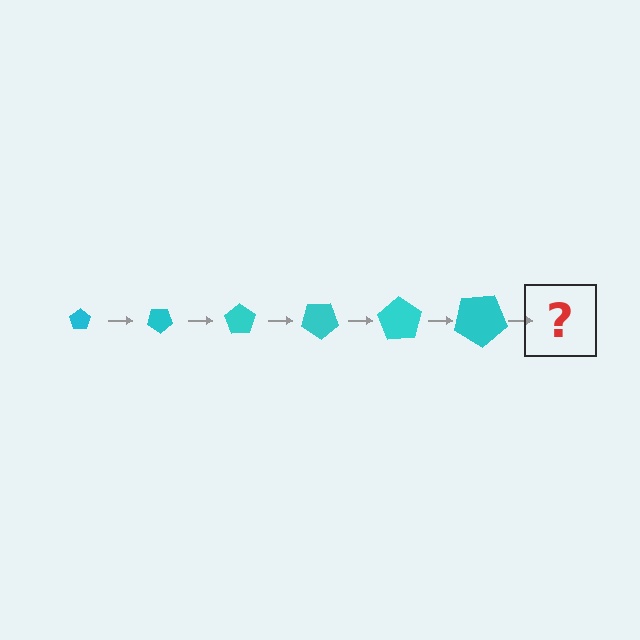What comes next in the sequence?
The next element should be a pentagon, larger than the previous one and rotated 210 degrees from the start.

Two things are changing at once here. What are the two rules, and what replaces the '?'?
The two rules are that the pentagon grows larger each step and it rotates 35 degrees each step. The '?' should be a pentagon, larger than the previous one and rotated 210 degrees from the start.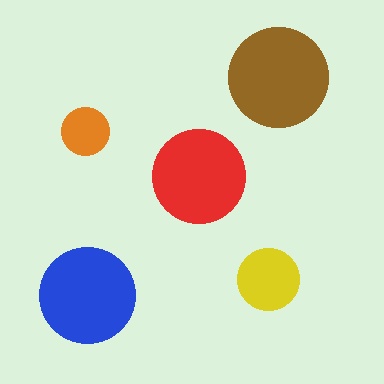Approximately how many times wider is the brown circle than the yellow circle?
About 1.5 times wider.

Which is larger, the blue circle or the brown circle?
The brown one.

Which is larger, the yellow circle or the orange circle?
The yellow one.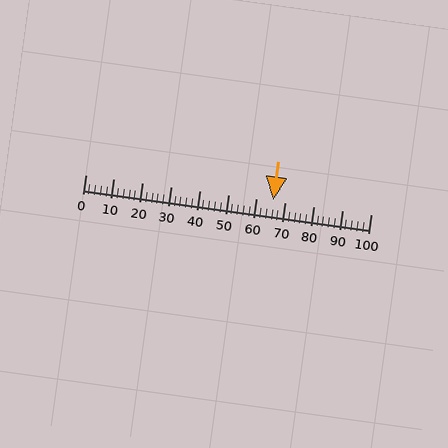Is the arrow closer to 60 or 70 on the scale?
The arrow is closer to 70.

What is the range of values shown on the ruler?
The ruler shows values from 0 to 100.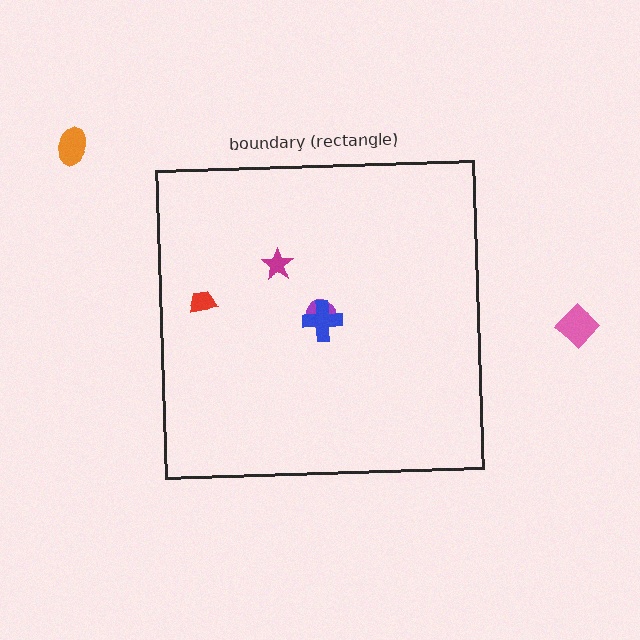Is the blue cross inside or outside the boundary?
Inside.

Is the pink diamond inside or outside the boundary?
Outside.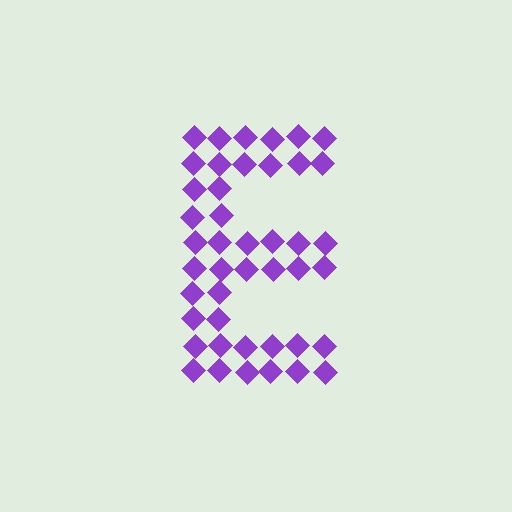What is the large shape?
The large shape is the letter E.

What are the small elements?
The small elements are diamonds.